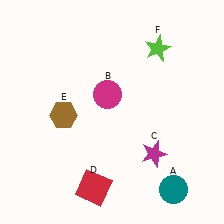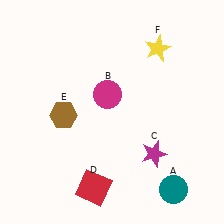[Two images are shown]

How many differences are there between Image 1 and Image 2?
There is 1 difference between the two images.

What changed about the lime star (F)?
In Image 1, F is lime. In Image 2, it changed to yellow.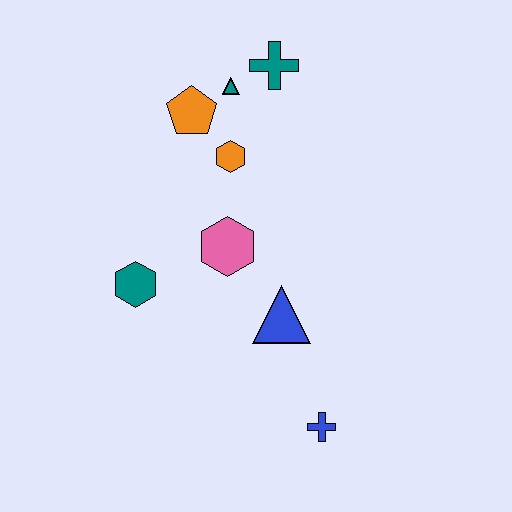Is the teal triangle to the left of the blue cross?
Yes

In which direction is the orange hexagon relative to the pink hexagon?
The orange hexagon is above the pink hexagon.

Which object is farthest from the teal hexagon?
The teal cross is farthest from the teal hexagon.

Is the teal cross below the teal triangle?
No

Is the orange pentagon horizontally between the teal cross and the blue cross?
No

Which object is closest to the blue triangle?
The pink hexagon is closest to the blue triangle.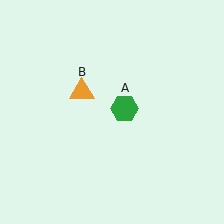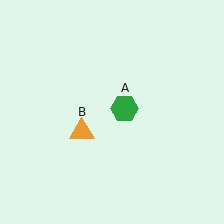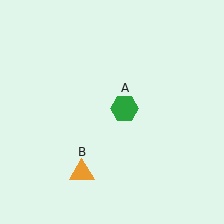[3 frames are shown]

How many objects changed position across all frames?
1 object changed position: orange triangle (object B).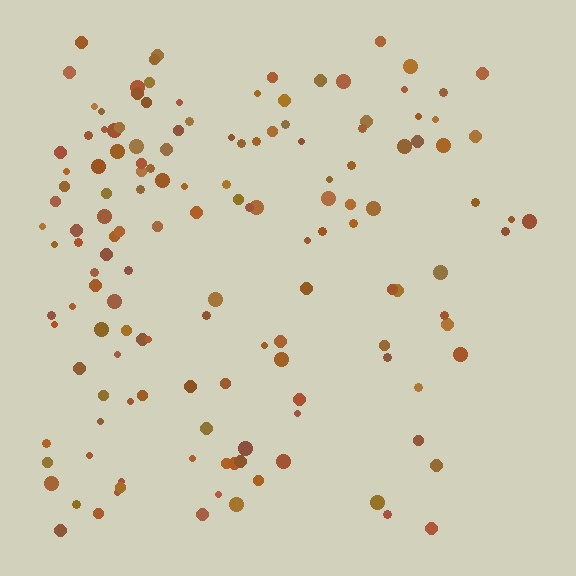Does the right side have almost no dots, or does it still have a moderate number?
Still a moderate number, just noticeably fewer than the left.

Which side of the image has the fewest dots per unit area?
The right.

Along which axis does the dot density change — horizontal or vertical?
Horizontal.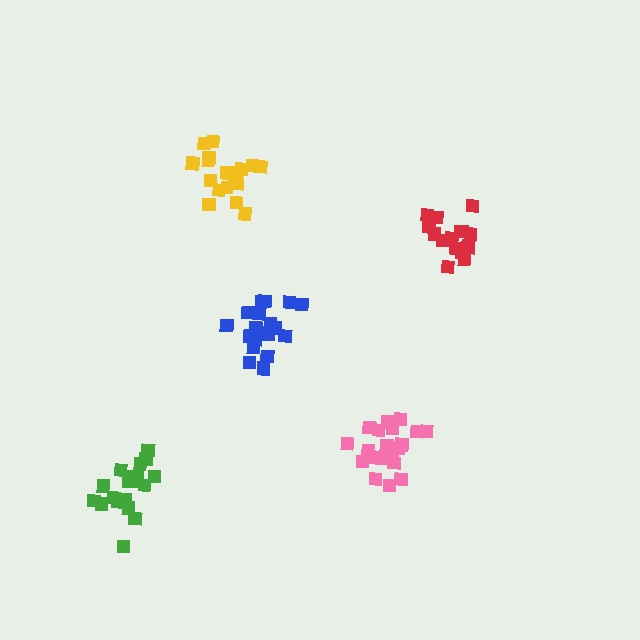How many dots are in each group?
Group 1: 17 dots, Group 2: 20 dots, Group 3: 19 dots, Group 4: 20 dots, Group 5: 20 dots (96 total).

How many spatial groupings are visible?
There are 5 spatial groupings.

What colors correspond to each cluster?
The clusters are colored: red, green, yellow, pink, blue.